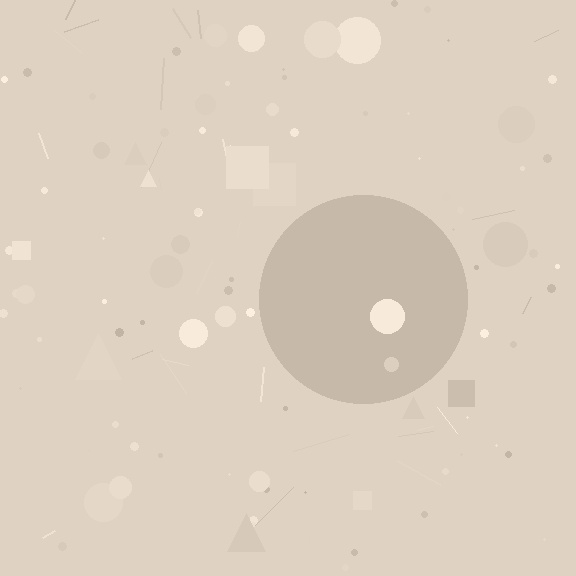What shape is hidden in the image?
A circle is hidden in the image.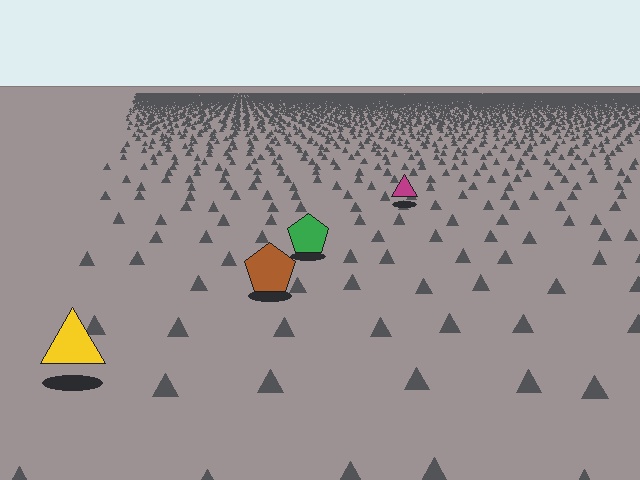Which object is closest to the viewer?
The yellow triangle is closest. The texture marks near it are larger and more spread out.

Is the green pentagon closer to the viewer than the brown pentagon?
No. The brown pentagon is closer — you can tell from the texture gradient: the ground texture is coarser near it.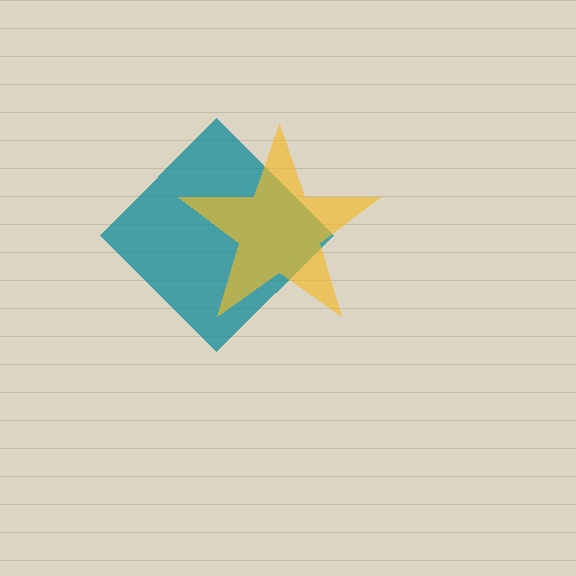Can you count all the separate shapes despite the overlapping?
Yes, there are 2 separate shapes.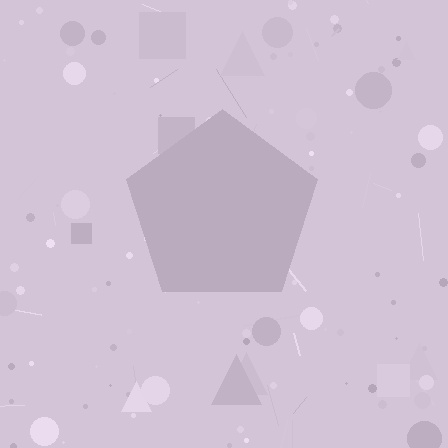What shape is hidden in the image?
A pentagon is hidden in the image.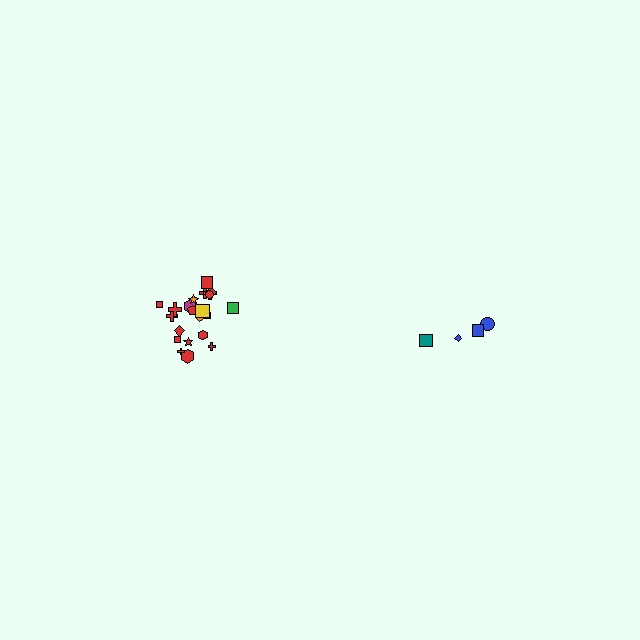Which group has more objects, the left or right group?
The left group.